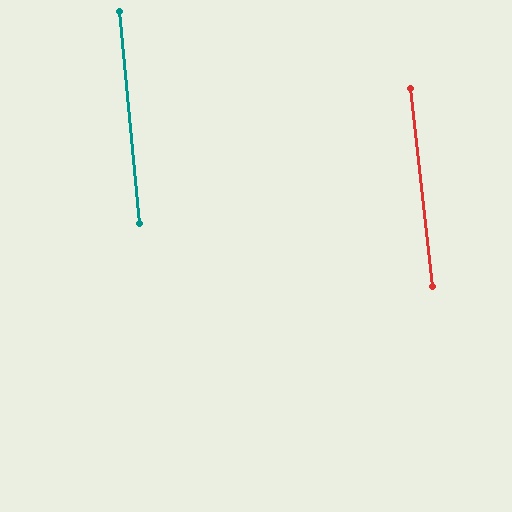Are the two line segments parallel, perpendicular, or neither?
Parallel — their directions differ by only 1.2°.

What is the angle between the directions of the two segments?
Approximately 1 degree.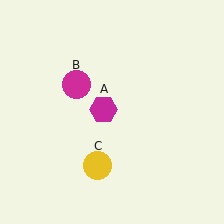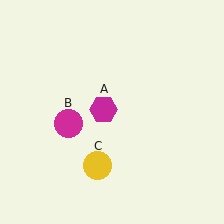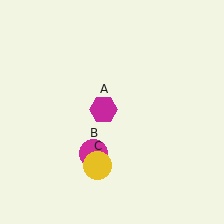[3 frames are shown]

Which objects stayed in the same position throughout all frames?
Magenta hexagon (object A) and yellow circle (object C) remained stationary.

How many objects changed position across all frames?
1 object changed position: magenta circle (object B).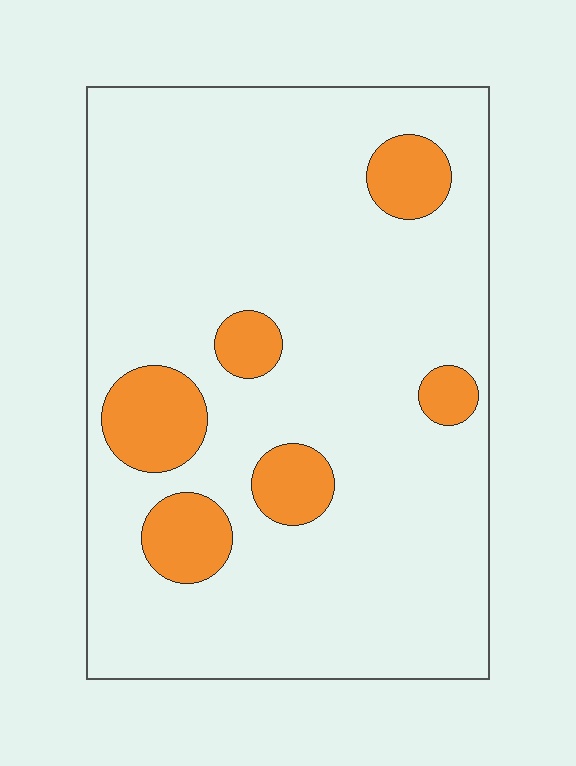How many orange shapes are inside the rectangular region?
6.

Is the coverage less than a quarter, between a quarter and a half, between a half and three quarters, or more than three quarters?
Less than a quarter.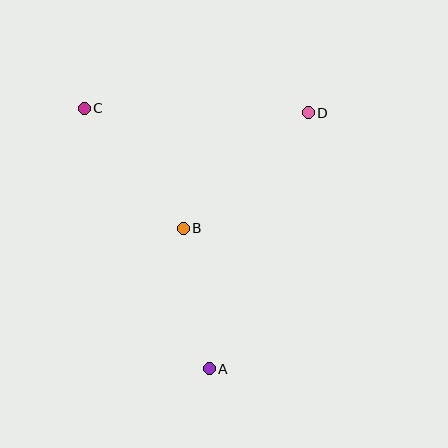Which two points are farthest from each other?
Points A and C are farthest from each other.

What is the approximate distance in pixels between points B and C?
The distance between B and C is approximately 156 pixels.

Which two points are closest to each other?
Points A and B are closest to each other.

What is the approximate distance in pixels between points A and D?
The distance between A and D is approximately 275 pixels.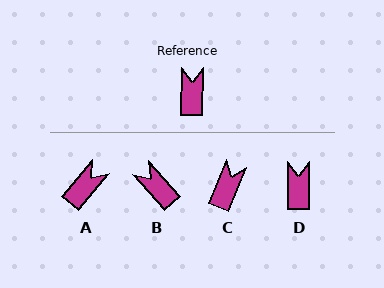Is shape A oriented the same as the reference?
No, it is off by about 39 degrees.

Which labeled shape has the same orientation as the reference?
D.